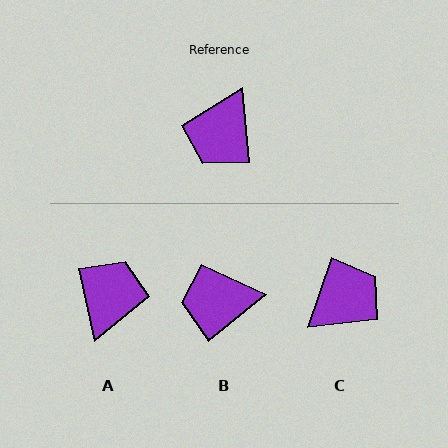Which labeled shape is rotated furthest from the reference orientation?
A, about 173 degrees away.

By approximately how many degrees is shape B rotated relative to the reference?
Approximately 57 degrees clockwise.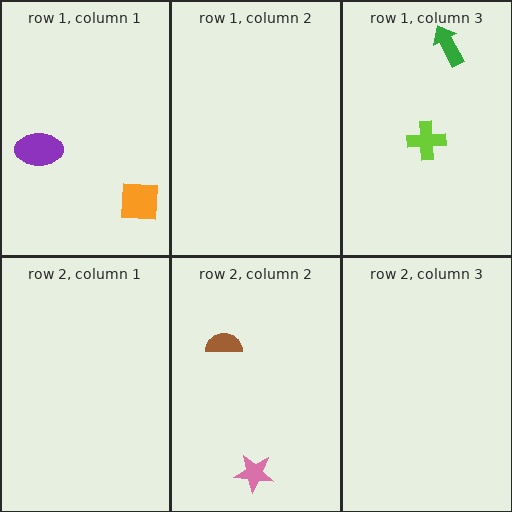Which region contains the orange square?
The row 1, column 1 region.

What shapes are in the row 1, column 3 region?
The green arrow, the lime cross.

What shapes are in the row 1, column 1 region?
The orange square, the purple ellipse.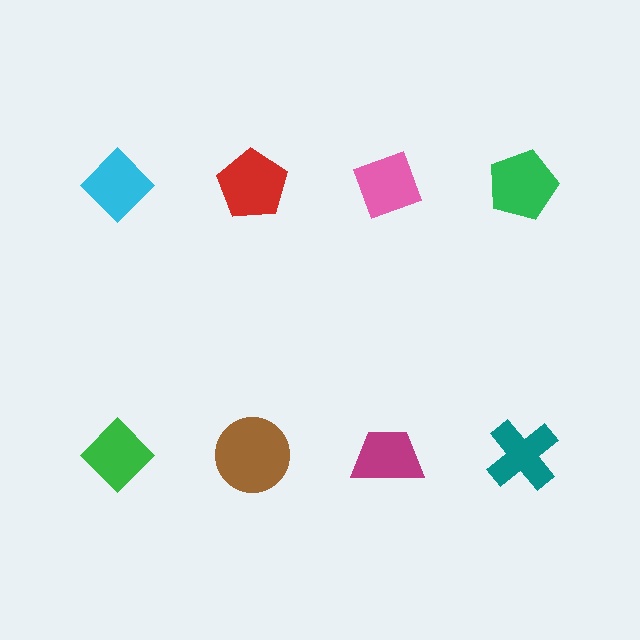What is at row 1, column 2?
A red pentagon.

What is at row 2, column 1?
A green diamond.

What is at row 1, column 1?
A cyan diamond.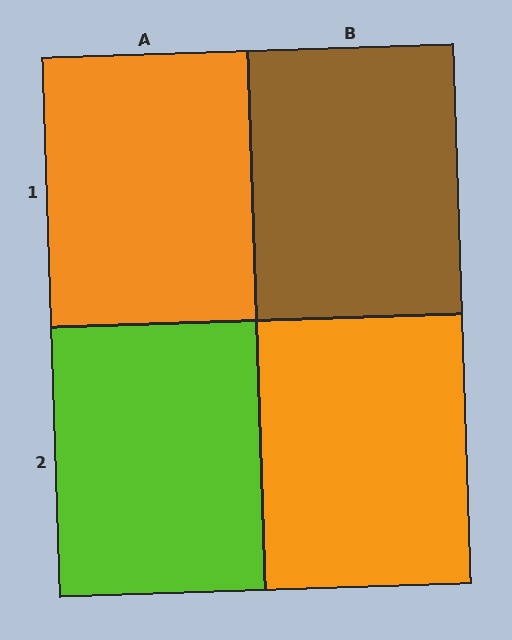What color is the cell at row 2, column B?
Orange.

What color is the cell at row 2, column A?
Lime.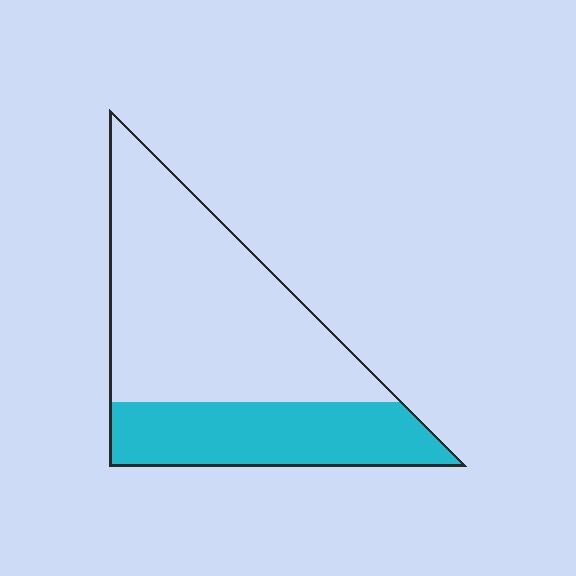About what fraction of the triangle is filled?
About one third (1/3).